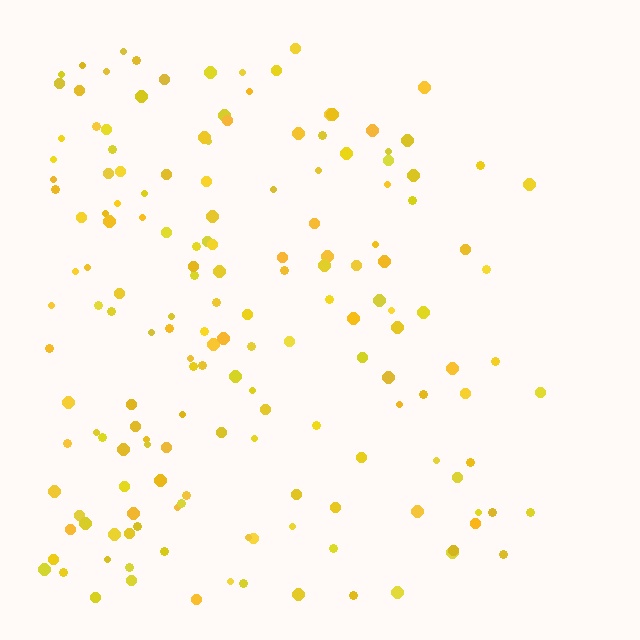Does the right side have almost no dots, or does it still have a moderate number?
Still a moderate number, just noticeably fewer than the left.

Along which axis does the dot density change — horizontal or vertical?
Horizontal.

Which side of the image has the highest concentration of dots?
The left.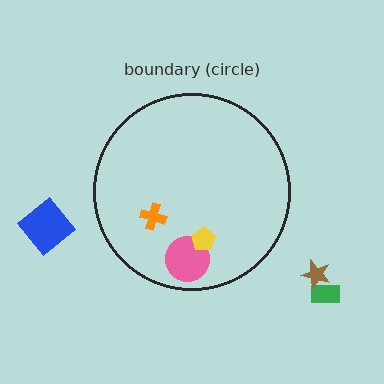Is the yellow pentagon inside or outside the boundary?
Inside.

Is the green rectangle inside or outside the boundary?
Outside.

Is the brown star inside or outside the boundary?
Outside.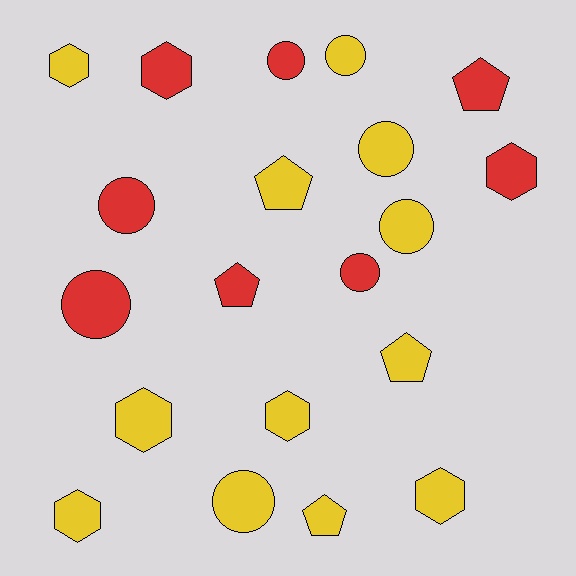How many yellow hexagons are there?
There are 5 yellow hexagons.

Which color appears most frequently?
Yellow, with 12 objects.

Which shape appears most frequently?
Circle, with 8 objects.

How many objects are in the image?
There are 20 objects.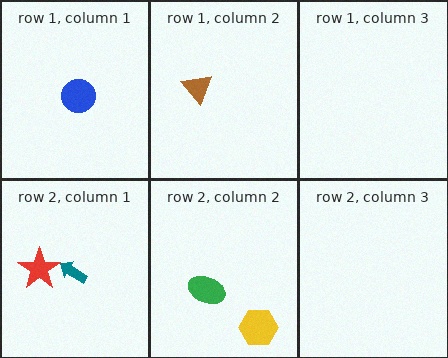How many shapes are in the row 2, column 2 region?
2.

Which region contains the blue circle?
The row 1, column 1 region.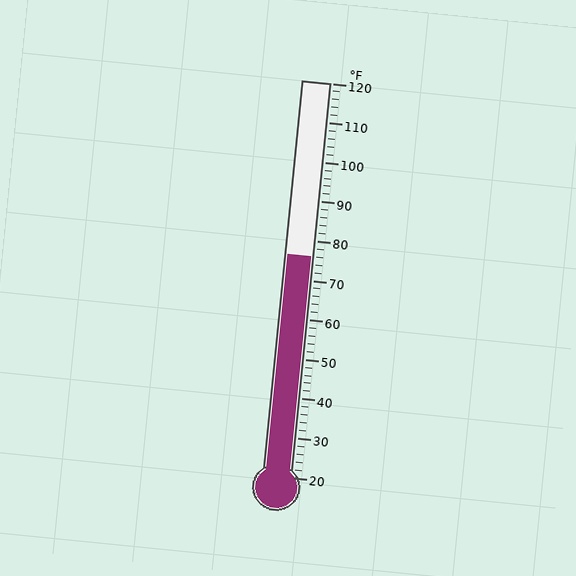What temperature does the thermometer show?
The thermometer shows approximately 76°F.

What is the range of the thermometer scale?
The thermometer scale ranges from 20°F to 120°F.